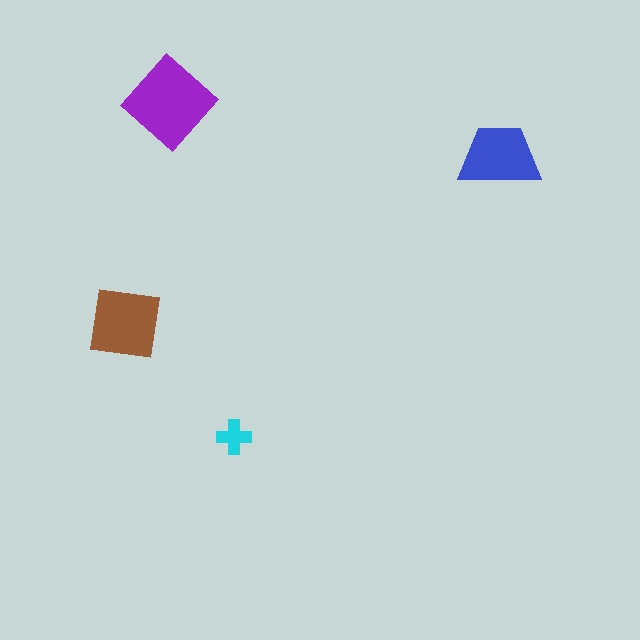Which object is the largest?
The purple diamond.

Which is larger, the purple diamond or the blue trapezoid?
The purple diamond.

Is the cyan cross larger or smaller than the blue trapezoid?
Smaller.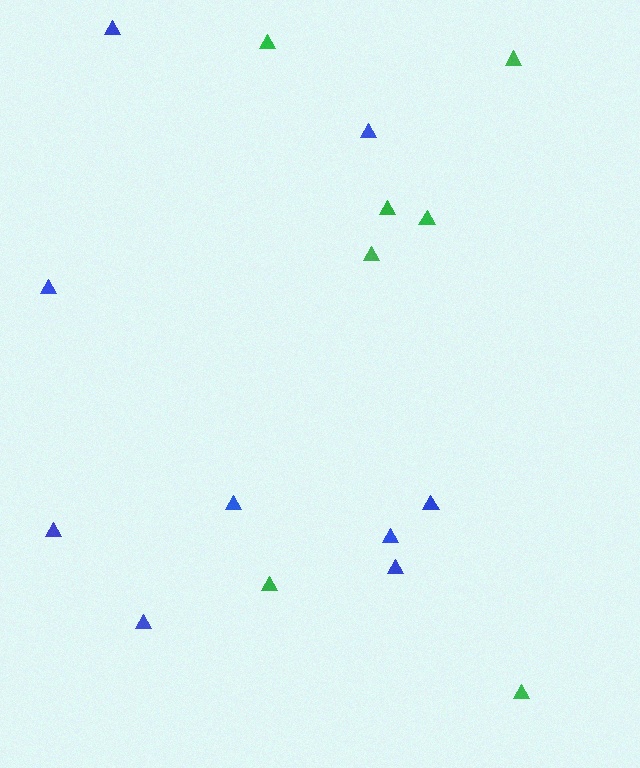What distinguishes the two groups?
There are 2 groups: one group of blue triangles (9) and one group of green triangles (7).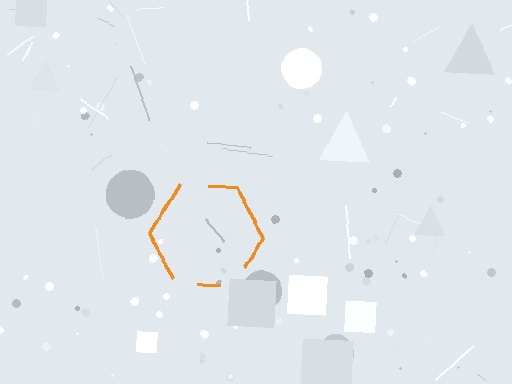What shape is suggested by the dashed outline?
The dashed outline suggests a hexagon.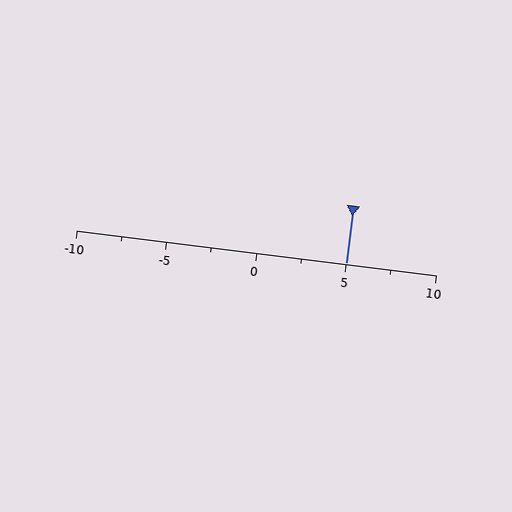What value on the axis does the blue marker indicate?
The marker indicates approximately 5.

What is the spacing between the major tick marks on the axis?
The major ticks are spaced 5 apart.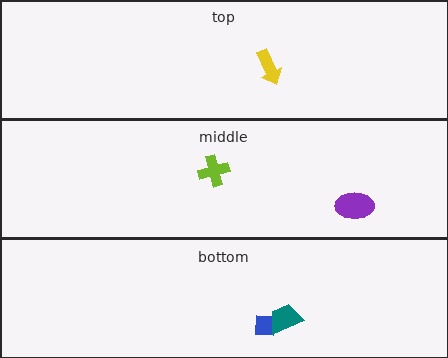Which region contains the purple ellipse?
The middle region.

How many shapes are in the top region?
1.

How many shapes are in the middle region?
2.